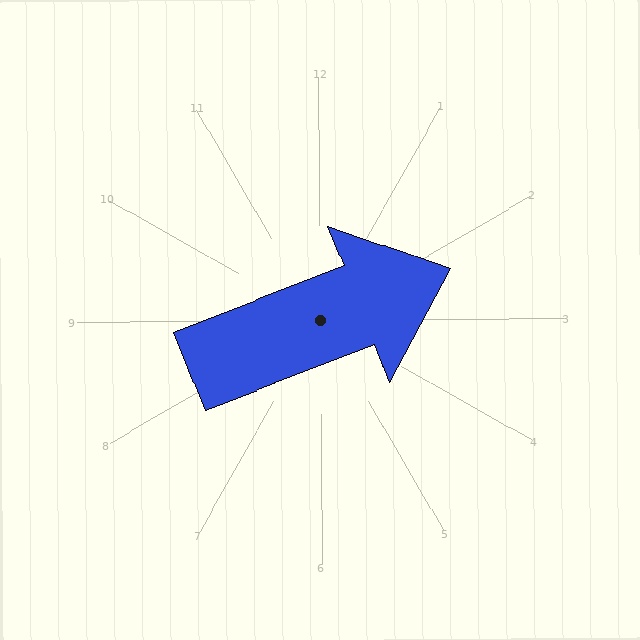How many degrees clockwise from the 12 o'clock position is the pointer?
Approximately 69 degrees.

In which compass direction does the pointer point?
East.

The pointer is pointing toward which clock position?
Roughly 2 o'clock.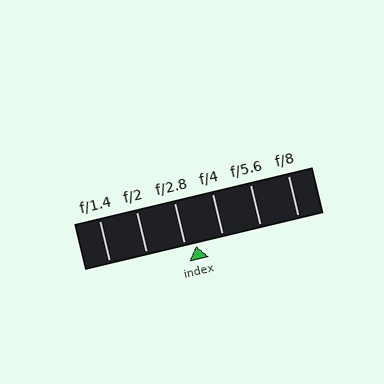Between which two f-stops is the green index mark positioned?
The index mark is between f/2.8 and f/4.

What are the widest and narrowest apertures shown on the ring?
The widest aperture shown is f/1.4 and the narrowest is f/8.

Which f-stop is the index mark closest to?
The index mark is closest to f/2.8.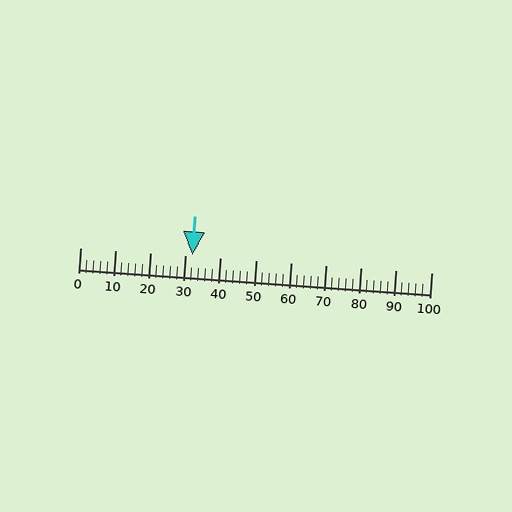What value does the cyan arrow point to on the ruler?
The cyan arrow points to approximately 32.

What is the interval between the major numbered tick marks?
The major tick marks are spaced 10 units apart.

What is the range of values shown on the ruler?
The ruler shows values from 0 to 100.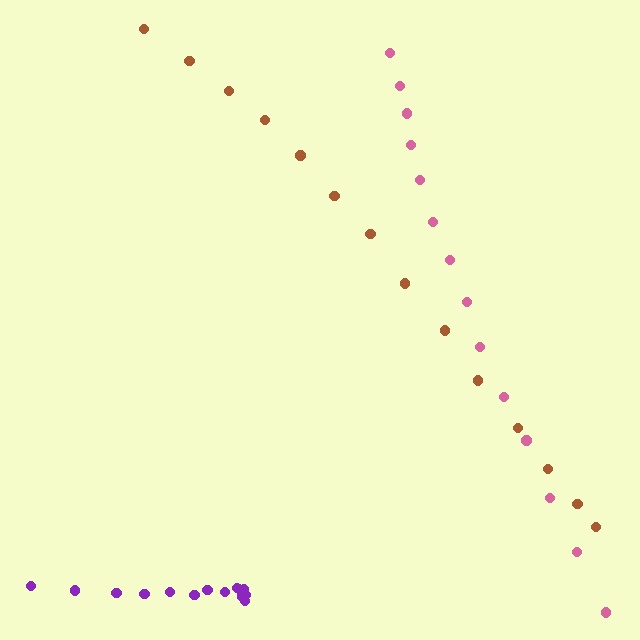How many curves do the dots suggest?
There are 3 distinct paths.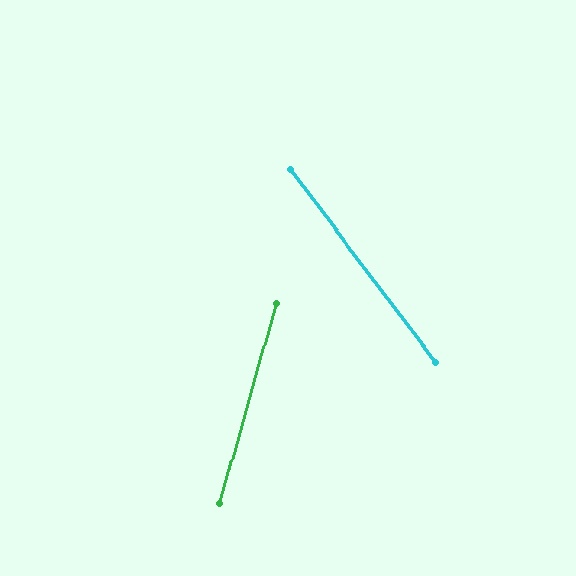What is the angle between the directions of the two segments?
Approximately 53 degrees.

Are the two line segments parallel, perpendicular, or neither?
Neither parallel nor perpendicular — they differ by about 53°.